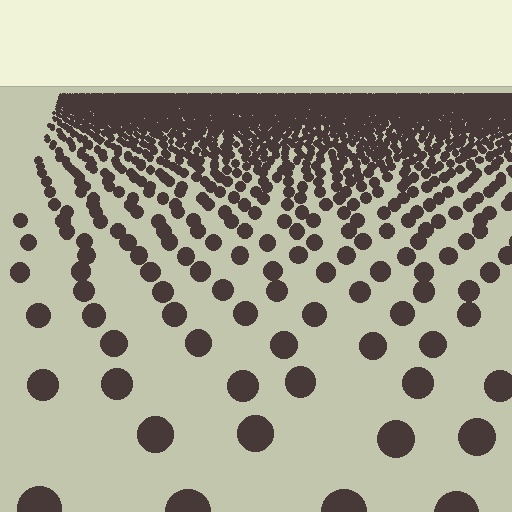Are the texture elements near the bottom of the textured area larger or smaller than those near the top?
Larger. Near the bottom, elements are closer to the viewer and appear at a bigger on-screen size.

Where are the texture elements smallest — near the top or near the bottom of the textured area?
Near the top.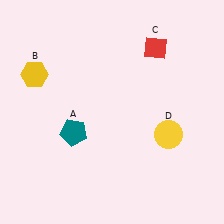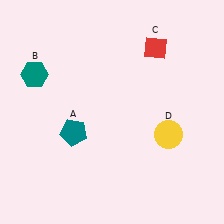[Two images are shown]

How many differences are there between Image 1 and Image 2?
There is 1 difference between the two images.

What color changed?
The hexagon (B) changed from yellow in Image 1 to teal in Image 2.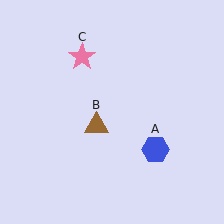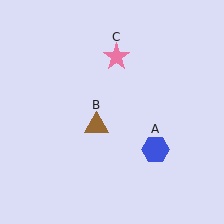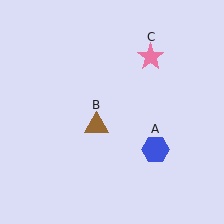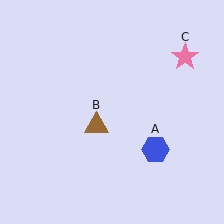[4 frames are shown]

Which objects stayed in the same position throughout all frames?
Blue hexagon (object A) and brown triangle (object B) remained stationary.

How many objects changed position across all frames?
1 object changed position: pink star (object C).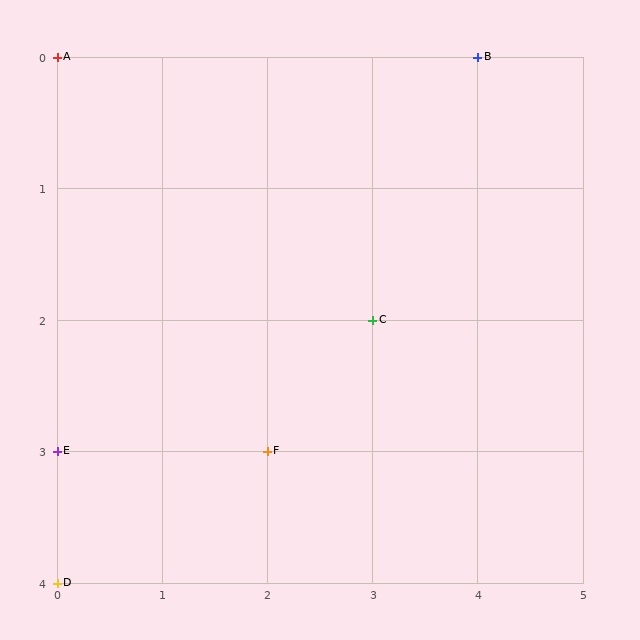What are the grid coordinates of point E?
Point E is at grid coordinates (0, 3).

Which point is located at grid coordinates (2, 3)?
Point F is at (2, 3).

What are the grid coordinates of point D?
Point D is at grid coordinates (0, 4).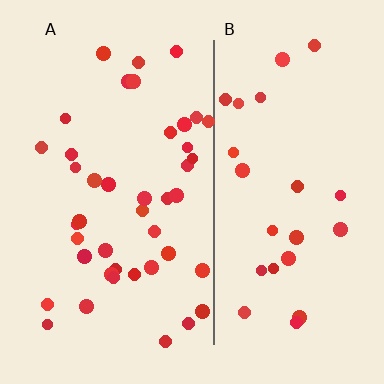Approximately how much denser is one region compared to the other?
Approximately 1.7× — region A over region B.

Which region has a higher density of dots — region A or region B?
A (the left).